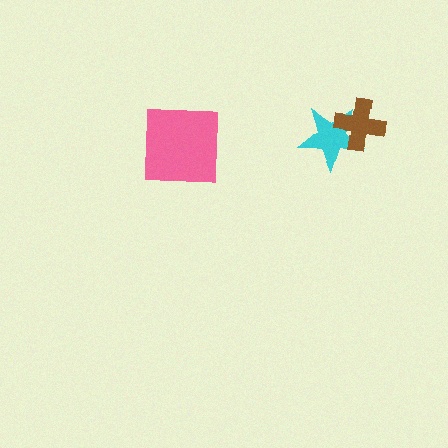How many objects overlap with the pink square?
0 objects overlap with the pink square.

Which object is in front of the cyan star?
The brown cross is in front of the cyan star.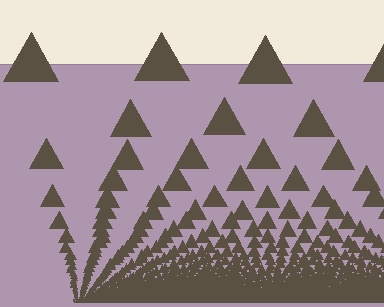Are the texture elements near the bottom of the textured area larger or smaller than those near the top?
Smaller. The gradient is inverted — elements near the bottom are smaller and denser.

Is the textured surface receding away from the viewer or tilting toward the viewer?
The surface appears to tilt toward the viewer. Texture elements get larger and sparser toward the top.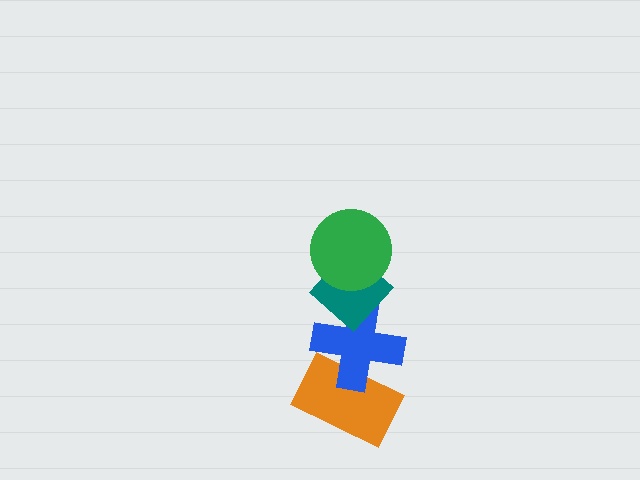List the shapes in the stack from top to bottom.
From top to bottom: the green circle, the teal diamond, the blue cross, the orange rectangle.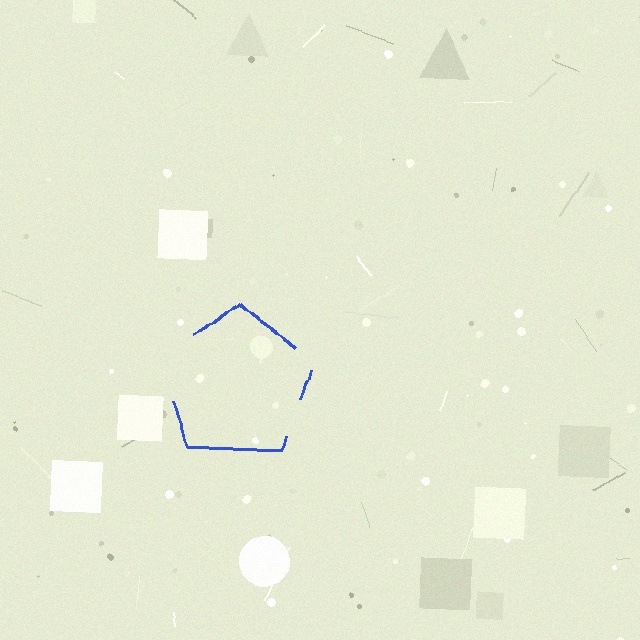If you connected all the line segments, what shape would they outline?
They would outline a pentagon.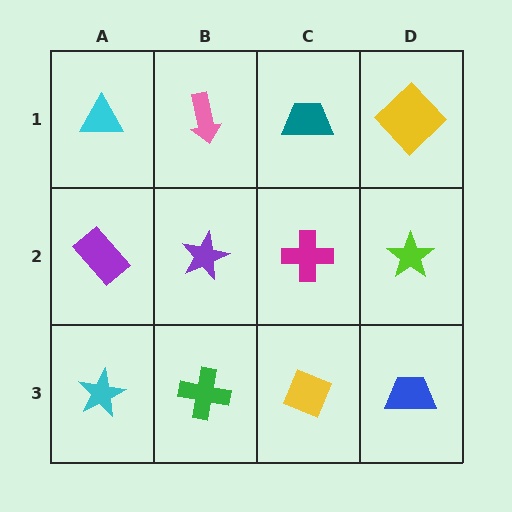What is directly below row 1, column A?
A purple rectangle.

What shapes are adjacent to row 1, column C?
A magenta cross (row 2, column C), a pink arrow (row 1, column B), a yellow diamond (row 1, column D).